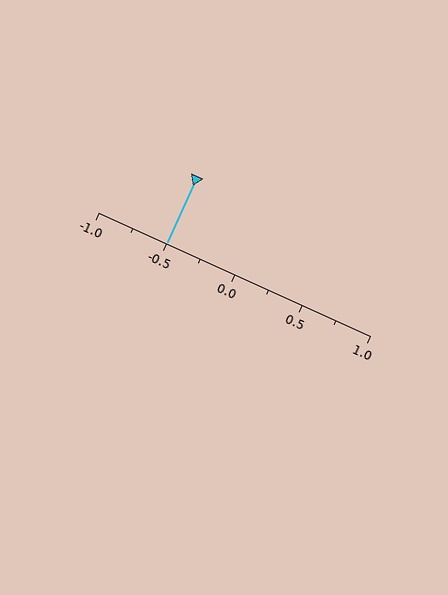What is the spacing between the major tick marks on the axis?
The major ticks are spaced 0.5 apart.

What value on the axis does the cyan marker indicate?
The marker indicates approximately -0.5.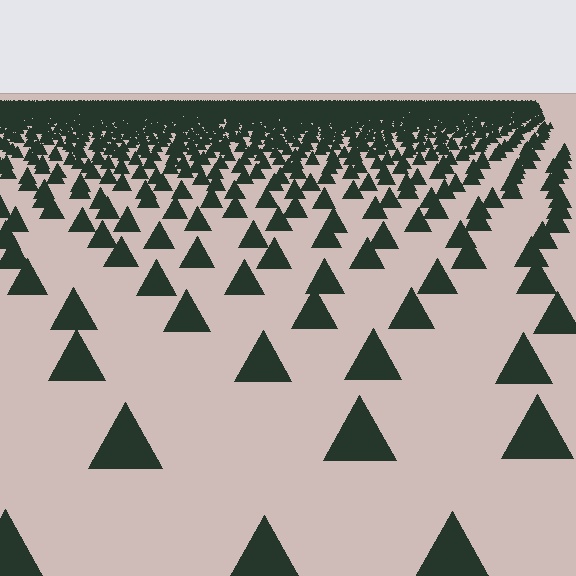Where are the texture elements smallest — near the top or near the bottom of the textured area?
Near the top.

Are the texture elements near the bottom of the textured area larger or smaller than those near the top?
Larger. Near the bottom, elements are closer to the viewer and appear at a bigger on-screen size.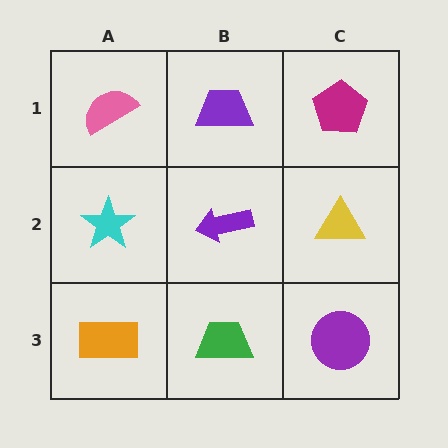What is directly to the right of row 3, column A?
A green trapezoid.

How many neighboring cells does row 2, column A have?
3.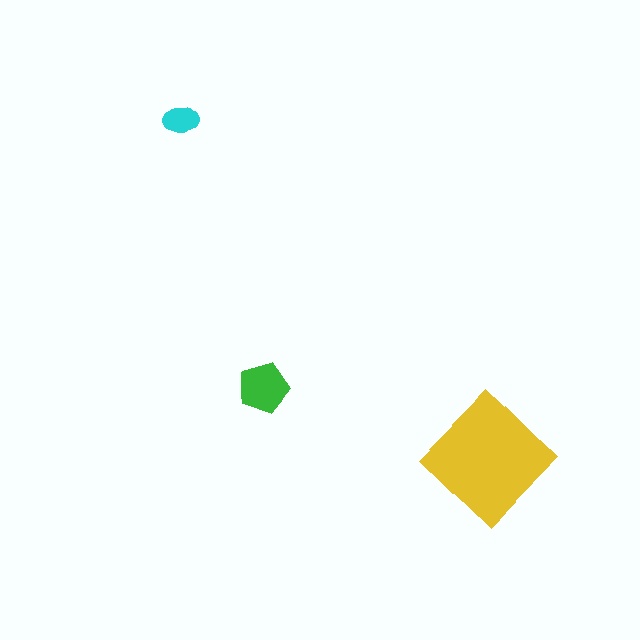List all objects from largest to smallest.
The yellow diamond, the green pentagon, the cyan ellipse.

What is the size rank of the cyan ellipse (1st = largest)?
3rd.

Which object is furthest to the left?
The cyan ellipse is leftmost.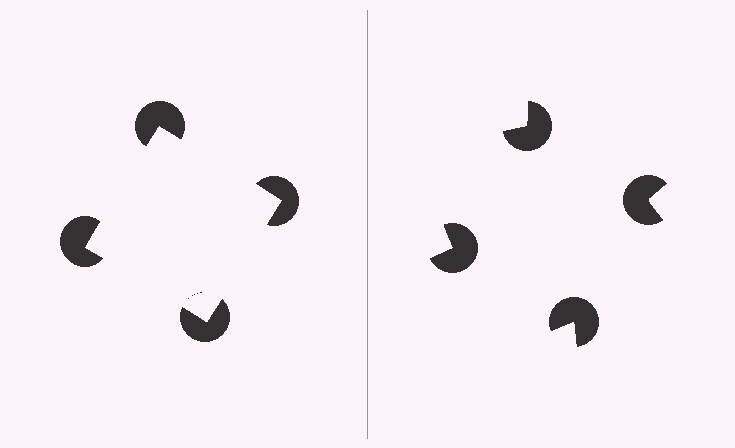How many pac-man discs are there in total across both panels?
8 — 4 on each side.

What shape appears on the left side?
An illusory square.